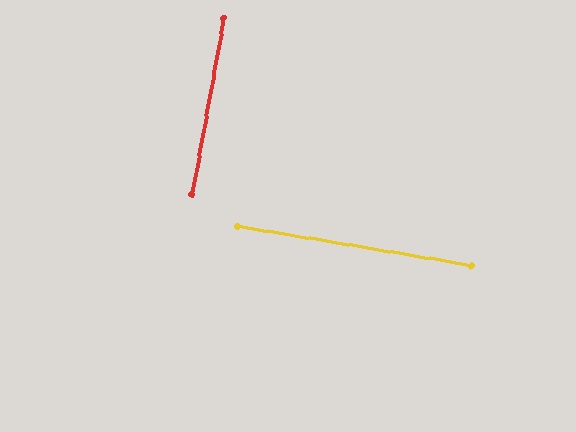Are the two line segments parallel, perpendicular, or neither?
Perpendicular — they meet at approximately 89°.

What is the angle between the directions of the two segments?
Approximately 89 degrees.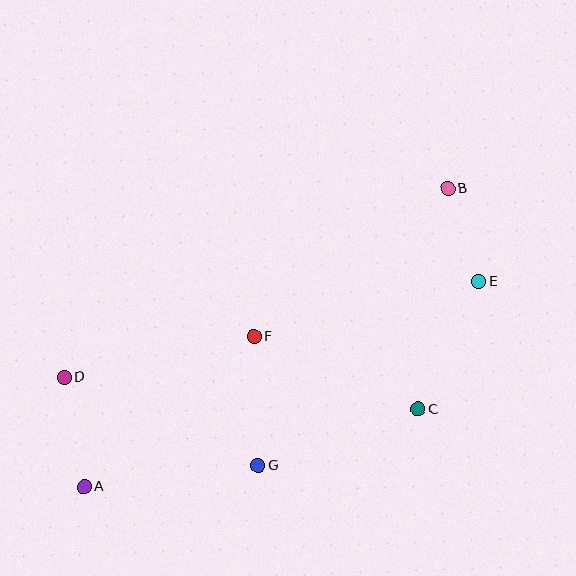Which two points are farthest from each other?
Points A and B are farthest from each other.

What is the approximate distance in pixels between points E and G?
The distance between E and G is approximately 287 pixels.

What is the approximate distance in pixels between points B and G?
The distance between B and G is approximately 335 pixels.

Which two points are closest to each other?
Points B and E are closest to each other.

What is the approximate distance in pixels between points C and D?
The distance between C and D is approximately 355 pixels.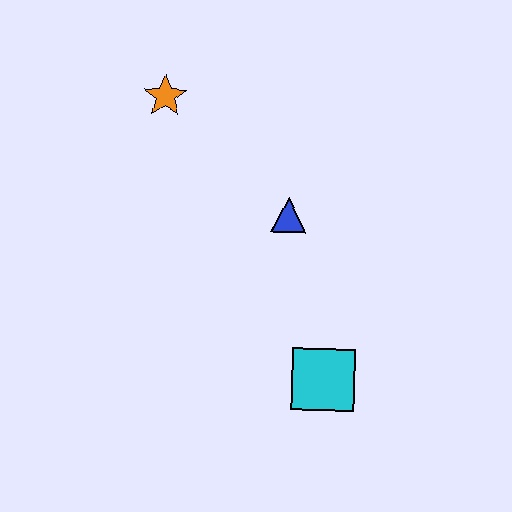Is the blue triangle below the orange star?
Yes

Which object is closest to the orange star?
The blue triangle is closest to the orange star.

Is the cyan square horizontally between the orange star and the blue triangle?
No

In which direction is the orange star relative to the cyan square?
The orange star is above the cyan square.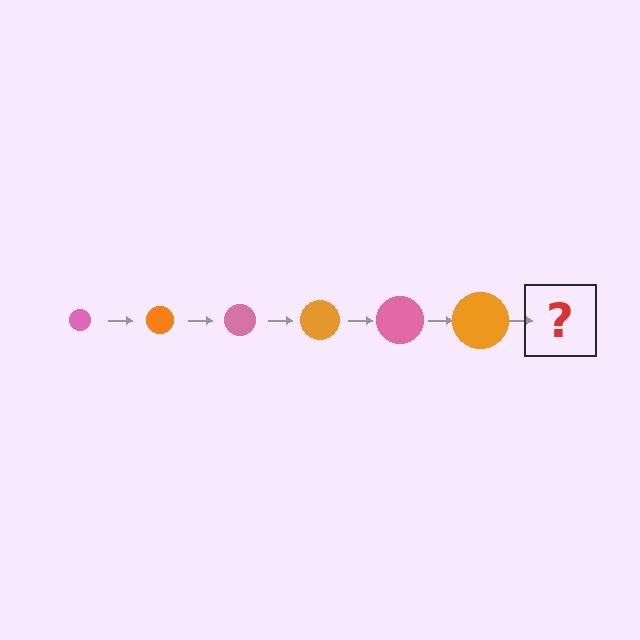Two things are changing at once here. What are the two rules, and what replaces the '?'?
The two rules are that the circle grows larger each step and the color cycles through pink and orange. The '?' should be a pink circle, larger than the previous one.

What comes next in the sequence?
The next element should be a pink circle, larger than the previous one.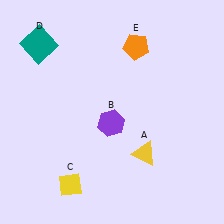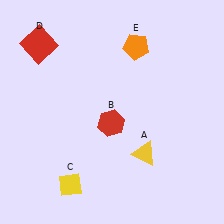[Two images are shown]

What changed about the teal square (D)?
In Image 1, D is teal. In Image 2, it changed to red.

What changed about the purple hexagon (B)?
In Image 1, B is purple. In Image 2, it changed to red.